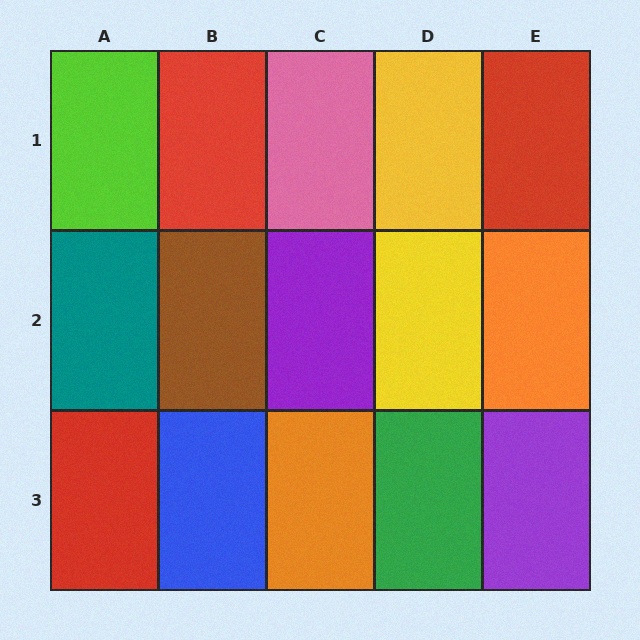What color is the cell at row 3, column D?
Green.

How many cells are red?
3 cells are red.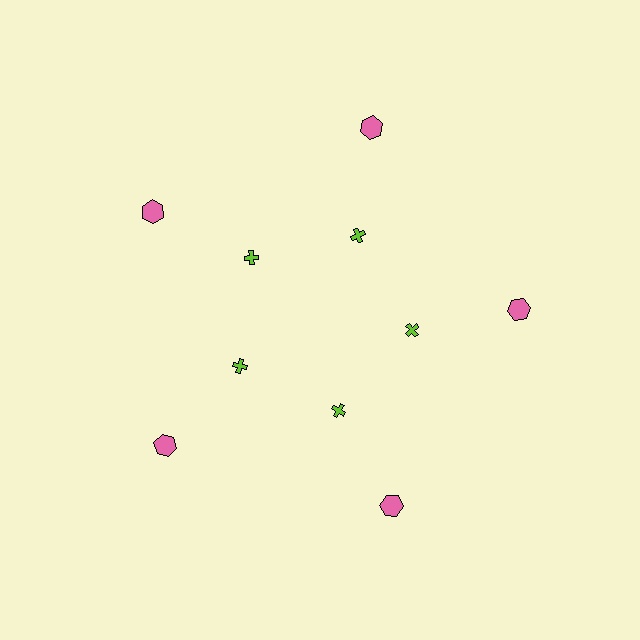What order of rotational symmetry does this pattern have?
This pattern has 5-fold rotational symmetry.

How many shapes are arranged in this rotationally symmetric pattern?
There are 10 shapes, arranged in 5 groups of 2.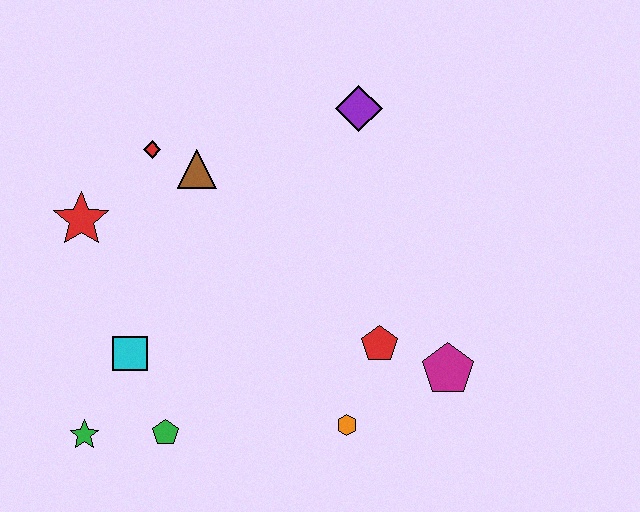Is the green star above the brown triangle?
No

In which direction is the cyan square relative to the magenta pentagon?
The cyan square is to the left of the magenta pentagon.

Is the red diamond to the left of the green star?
No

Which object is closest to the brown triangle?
The red diamond is closest to the brown triangle.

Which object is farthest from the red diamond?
The magenta pentagon is farthest from the red diamond.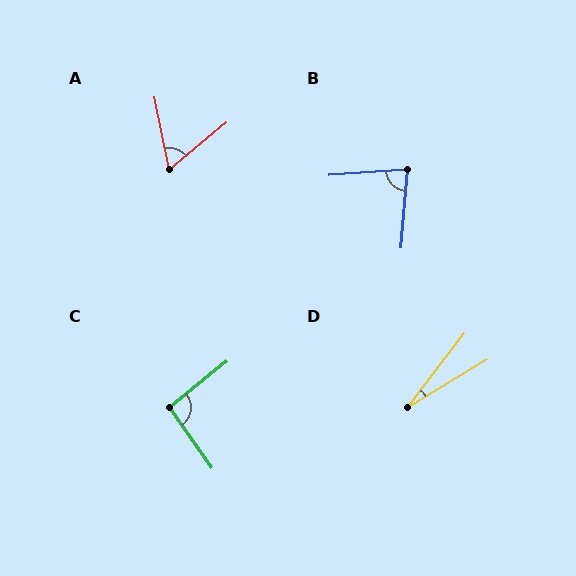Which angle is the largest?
C, at approximately 95 degrees.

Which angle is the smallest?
D, at approximately 21 degrees.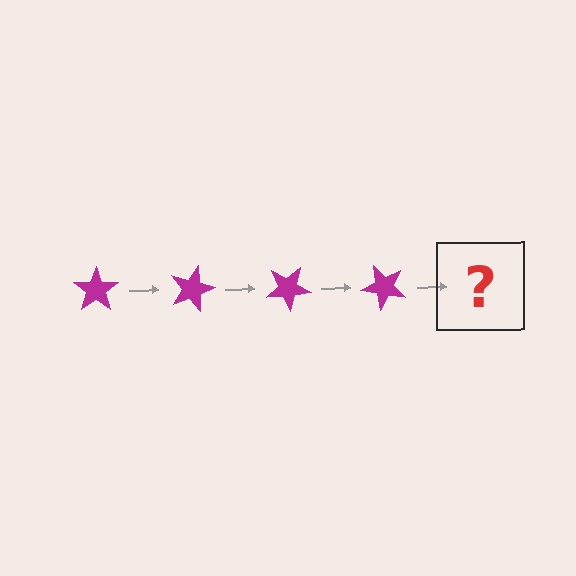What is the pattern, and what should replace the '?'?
The pattern is that the star rotates 15 degrees each step. The '?' should be a magenta star rotated 60 degrees.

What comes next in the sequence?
The next element should be a magenta star rotated 60 degrees.